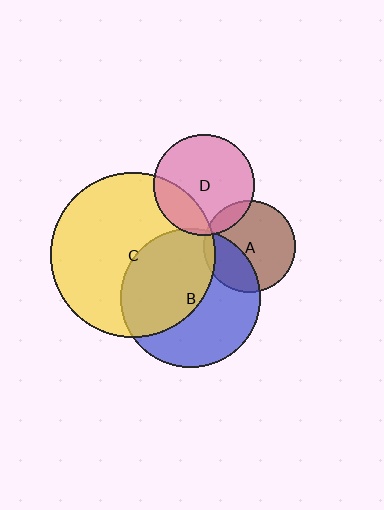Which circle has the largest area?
Circle C (yellow).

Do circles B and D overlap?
Yes.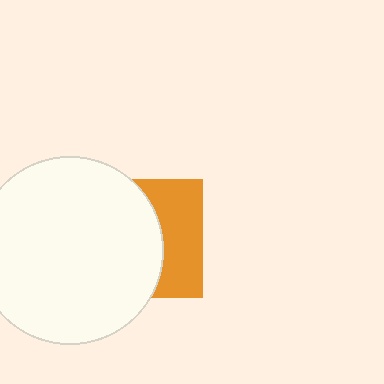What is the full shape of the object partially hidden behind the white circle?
The partially hidden object is an orange square.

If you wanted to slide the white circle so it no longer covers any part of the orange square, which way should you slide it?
Slide it left — that is the most direct way to separate the two shapes.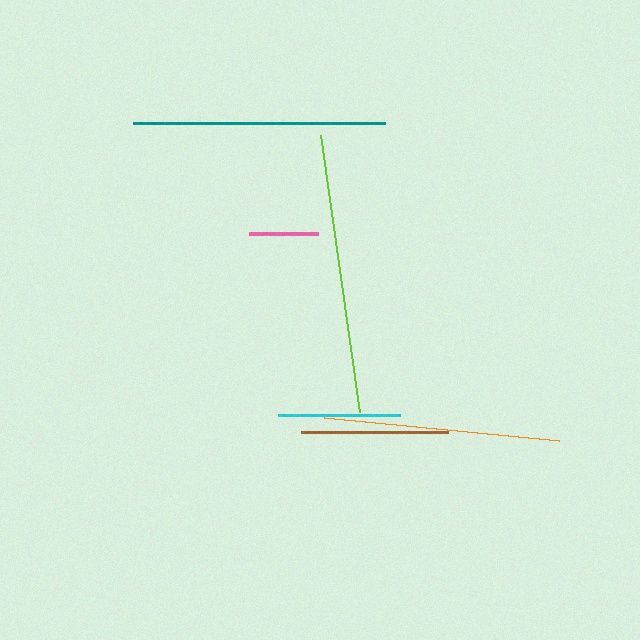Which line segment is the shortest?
The pink line is the shortest at approximately 69 pixels.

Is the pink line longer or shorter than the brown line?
The brown line is longer than the pink line.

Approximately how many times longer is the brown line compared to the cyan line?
The brown line is approximately 1.2 times the length of the cyan line.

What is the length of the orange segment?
The orange segment is approximately 237 pixels long.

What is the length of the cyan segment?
The cyan segment is approximately 122 pixels long.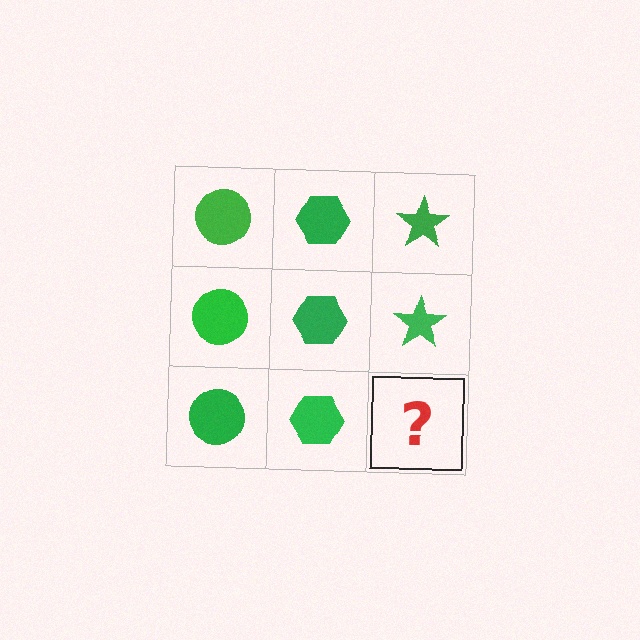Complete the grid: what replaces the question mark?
The question mark should be replaced with a green star.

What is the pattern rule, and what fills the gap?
The rule is that each column has a consistent shape. The gap should be filled with a green star.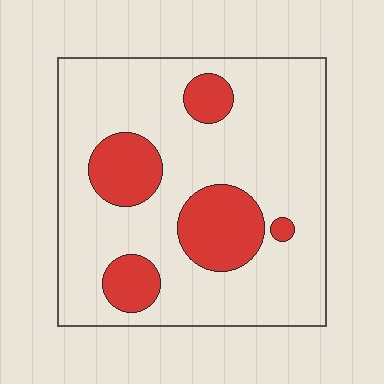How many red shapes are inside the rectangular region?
5.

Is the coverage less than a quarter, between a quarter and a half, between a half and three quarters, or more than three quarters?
Less than a quarter.